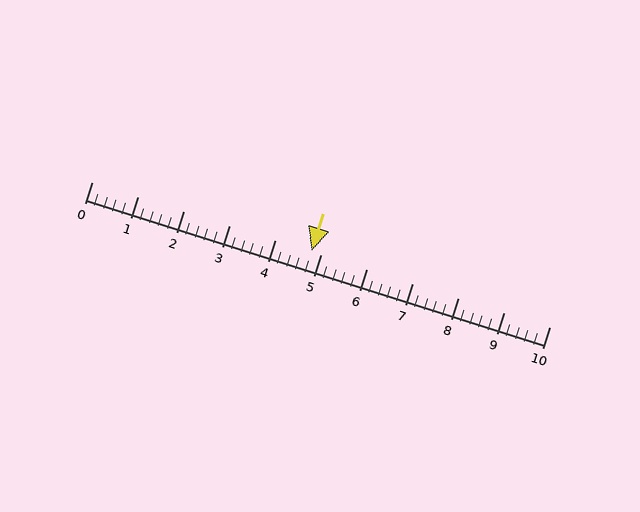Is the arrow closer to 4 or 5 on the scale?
The arrow is closer to 5.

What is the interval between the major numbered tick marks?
The major tick marks are spaced 1 units apart.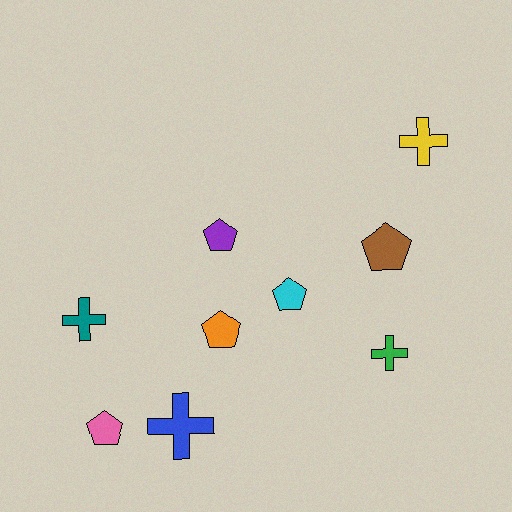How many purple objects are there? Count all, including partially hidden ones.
There is 1 purple object.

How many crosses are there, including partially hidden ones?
There are 4 crosses.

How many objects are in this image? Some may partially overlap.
There are 9 objects.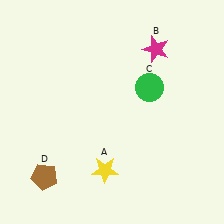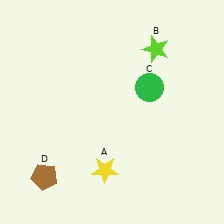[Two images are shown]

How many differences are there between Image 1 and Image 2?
There is 1 difference between the two images.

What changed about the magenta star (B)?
In Image 1, B is magenta. In Image 2, it changed to lime.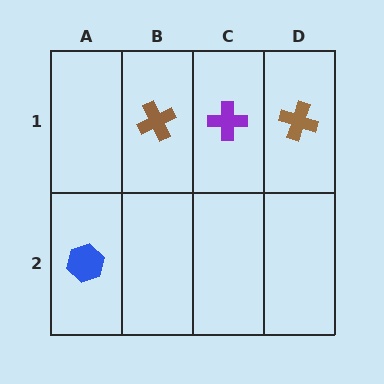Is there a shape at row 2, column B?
No, that cell is empty.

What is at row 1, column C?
A purple cross.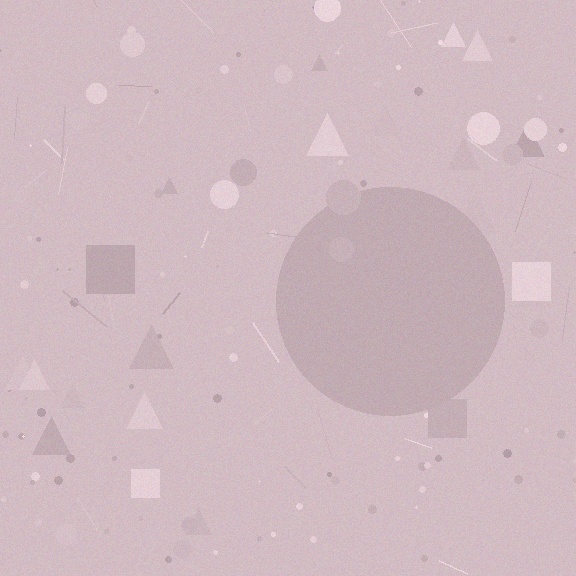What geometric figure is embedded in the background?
A circle is embedded in the background.